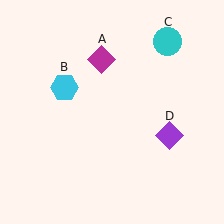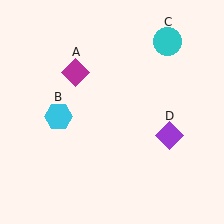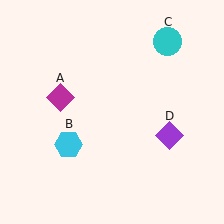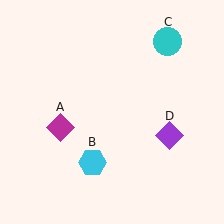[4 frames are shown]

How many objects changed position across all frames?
2 objects changed position: magenta diamond (object A), cyan hexagon (object B).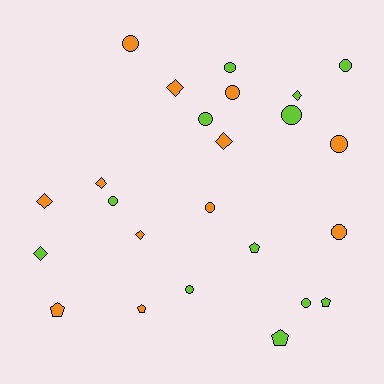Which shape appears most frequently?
Circle, with 12 objects.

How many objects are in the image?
There are 24 objects.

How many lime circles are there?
There are 7 lime circles.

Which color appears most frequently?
Lime, with 12 objects.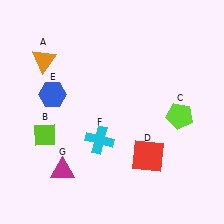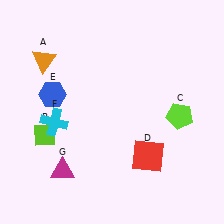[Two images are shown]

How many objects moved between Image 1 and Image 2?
1 object moved between the two images.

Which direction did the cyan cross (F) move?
The cyan cross (F) moved left.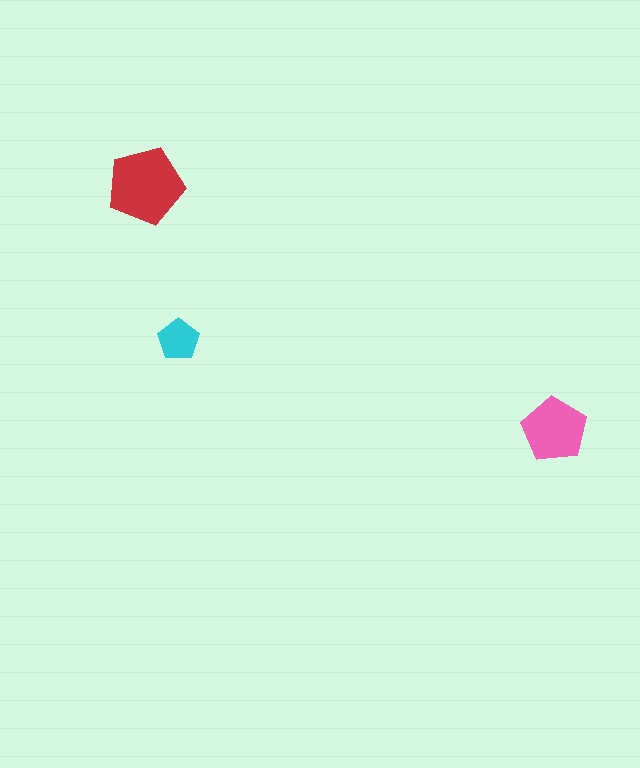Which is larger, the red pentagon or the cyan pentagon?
The red one.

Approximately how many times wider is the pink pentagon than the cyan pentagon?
About 1.5 times wider.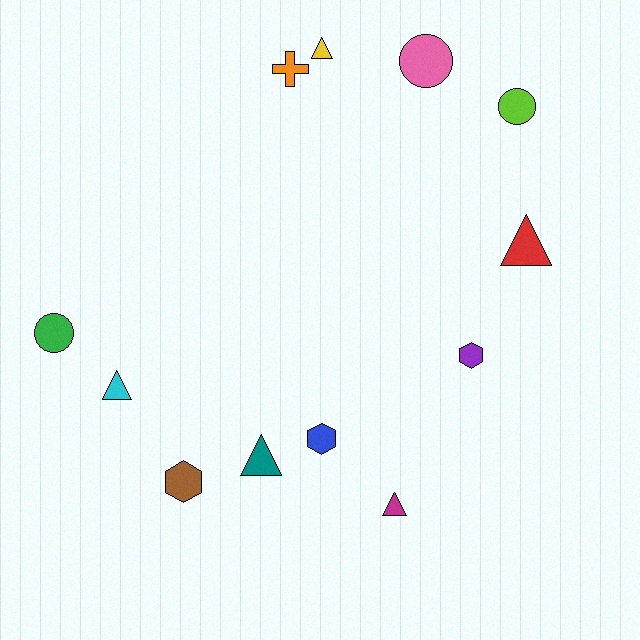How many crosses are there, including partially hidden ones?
There is 1 cross.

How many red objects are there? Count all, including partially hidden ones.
There is 1 red object.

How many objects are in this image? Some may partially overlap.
There are 12 objects.